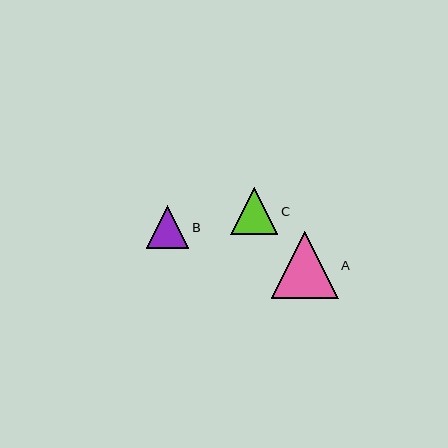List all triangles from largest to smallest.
From largest to smallest: A, C, B.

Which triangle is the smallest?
Triangle B is the smallest with a size of approximately 43 pixels.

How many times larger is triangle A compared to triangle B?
Triangle A is approximately 1.6 times the size of triangle B.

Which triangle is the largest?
Triangle A is the largest with a size of approximately 67 pixels.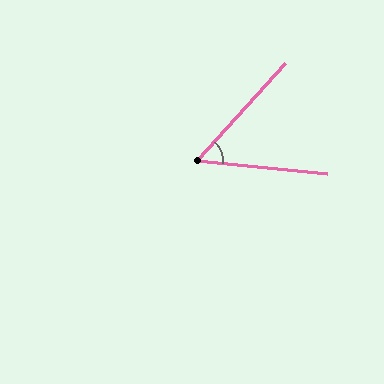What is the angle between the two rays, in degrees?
Approximately 53 degrees.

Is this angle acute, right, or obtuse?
It is acute.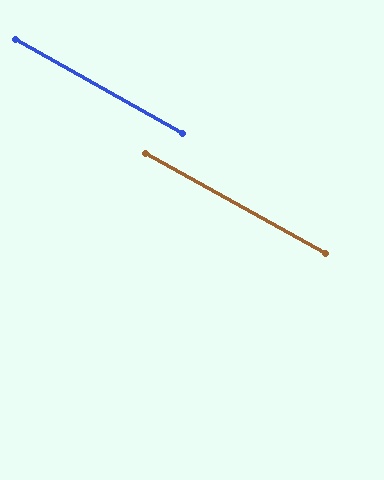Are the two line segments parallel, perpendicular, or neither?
Parallel — their directions differ by only 0.8°.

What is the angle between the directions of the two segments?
Approximately 1 degree.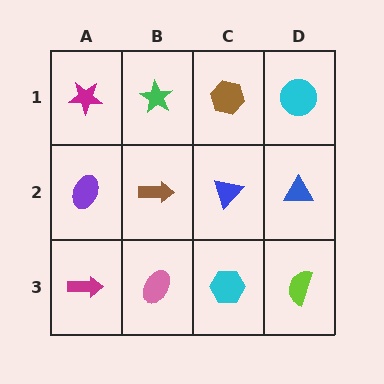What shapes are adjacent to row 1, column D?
A blue triangle (row 2, column D), a brown hexagon (row 1, column C).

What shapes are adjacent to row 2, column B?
A green star (row 1, column B), a pink ellipse (row 3, column B), a purple ellipse (row 2, column A), a blue triangle (row 2, column C).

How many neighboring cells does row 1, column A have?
2.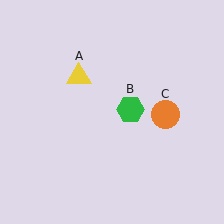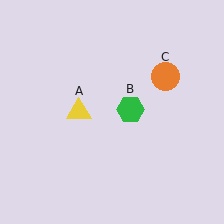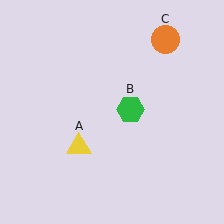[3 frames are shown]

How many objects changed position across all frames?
2 objects changed position: yellow triangle (object A), orange circle (object C).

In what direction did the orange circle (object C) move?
The orange circle (object C) moved up.